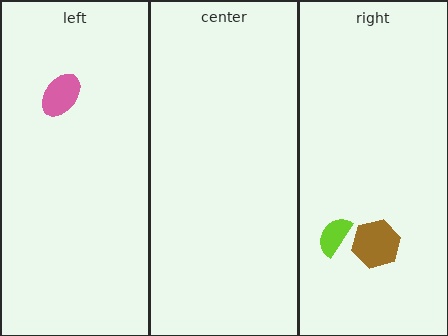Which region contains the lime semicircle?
The right region.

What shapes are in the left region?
The pink ellipse.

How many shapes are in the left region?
1.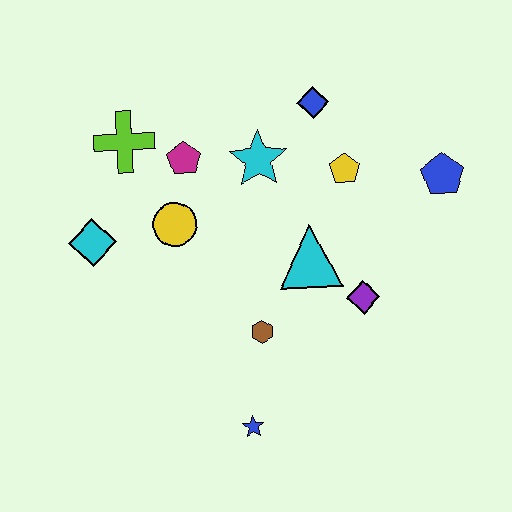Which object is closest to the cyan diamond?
The yellow circle is closest to the cyan diamond.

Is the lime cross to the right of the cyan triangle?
No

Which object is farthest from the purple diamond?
The lime cross is farthest from the purple diamond.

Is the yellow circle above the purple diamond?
Yes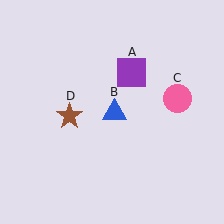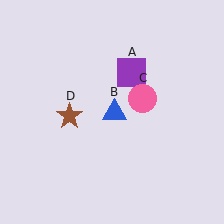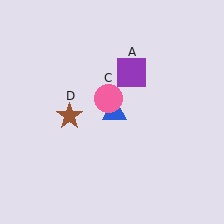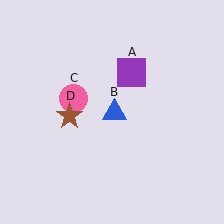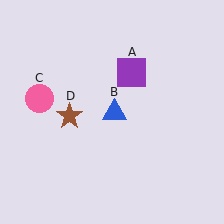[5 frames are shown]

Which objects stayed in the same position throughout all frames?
Purple square (object A) and blue triangle (object B) and brown star (object D) remained stationary.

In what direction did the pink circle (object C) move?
The pink circle (object C) moved left.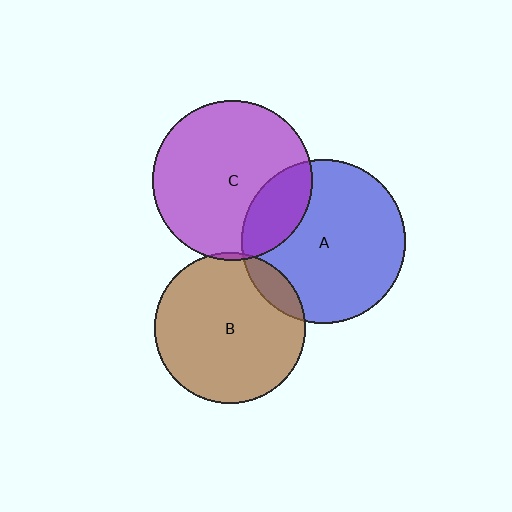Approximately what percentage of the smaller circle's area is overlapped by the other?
Approximately 5%.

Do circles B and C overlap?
Yes.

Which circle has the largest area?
Circle A (blue).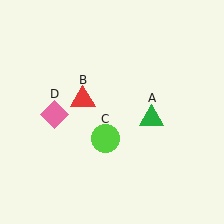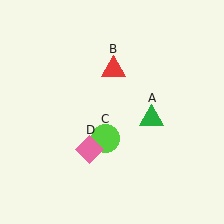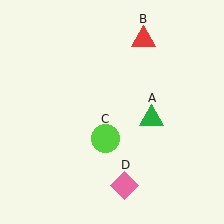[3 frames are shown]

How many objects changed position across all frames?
2 objects changed position: red triangle (object B), pink diamond (object D).